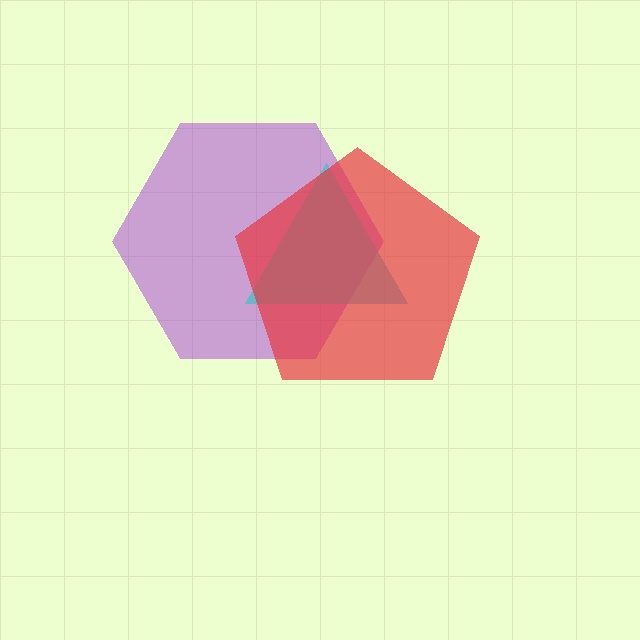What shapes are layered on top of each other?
The layered shapes are: a purple hexagon, a cyan triangle, a red pentagon.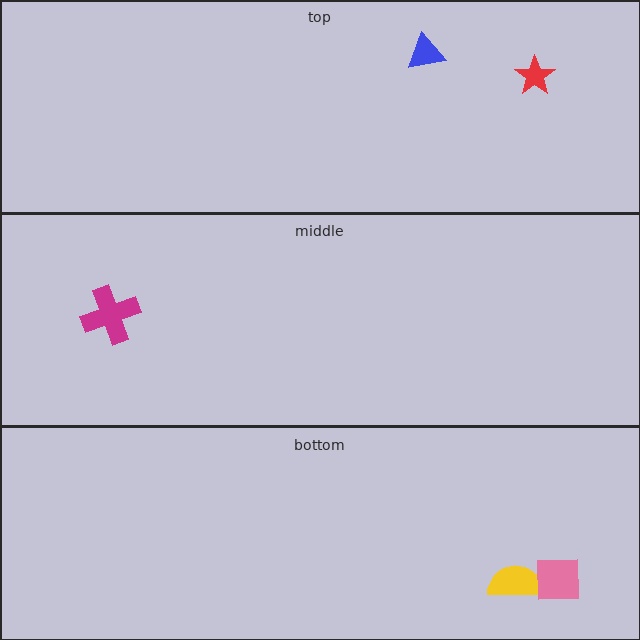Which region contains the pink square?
The bottom region.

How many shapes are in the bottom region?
2.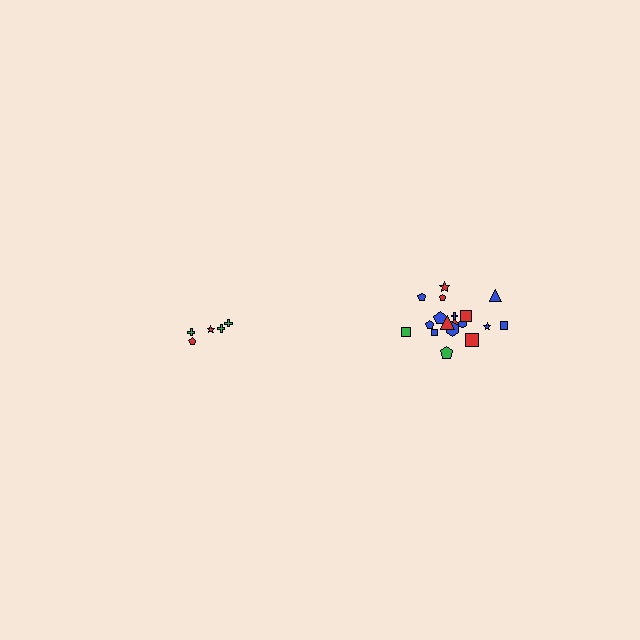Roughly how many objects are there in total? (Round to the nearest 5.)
Roughly 25 objects in total.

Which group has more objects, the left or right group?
The right group.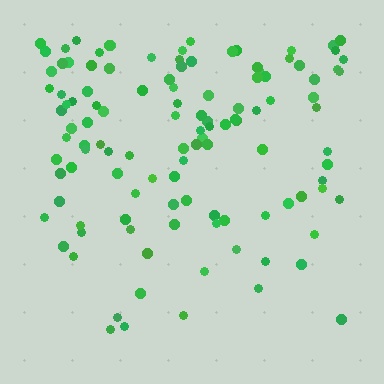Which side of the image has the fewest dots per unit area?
The bottom.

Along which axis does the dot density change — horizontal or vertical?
Vertical.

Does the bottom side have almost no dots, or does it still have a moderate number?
Still a moderate number, just noticeably fewer than the top.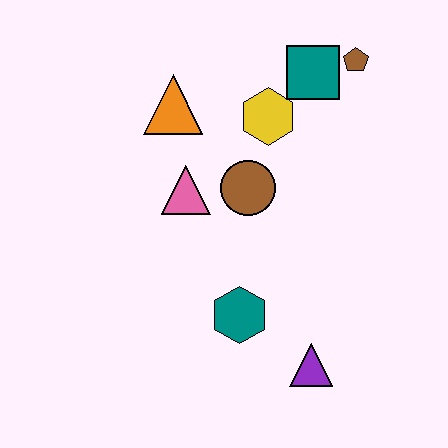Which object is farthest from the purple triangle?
The brown pentagon is farthest from the purple triangle.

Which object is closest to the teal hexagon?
The purple triangle is closest to the teal hexagon.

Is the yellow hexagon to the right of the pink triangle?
Yes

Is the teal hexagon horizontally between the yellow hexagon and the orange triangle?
Yes